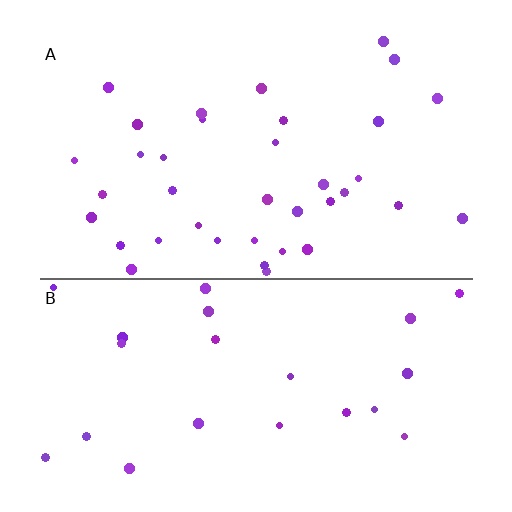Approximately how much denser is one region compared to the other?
Approximately 1.5× — region A over region B.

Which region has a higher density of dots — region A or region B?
A (the top).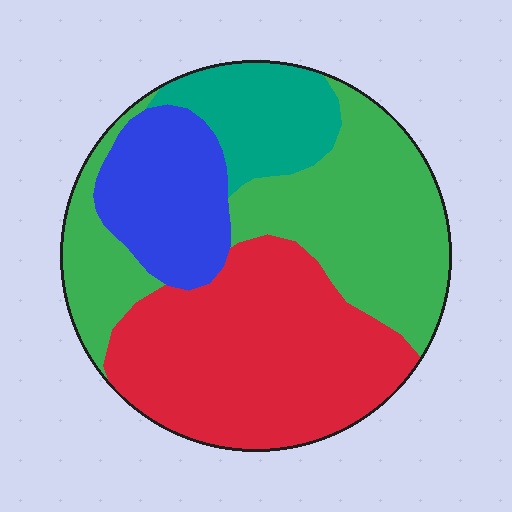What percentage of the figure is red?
Red takes up about three eighths (3/8) of the figure.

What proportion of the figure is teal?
Teal covers around 15% of the figure.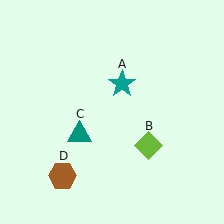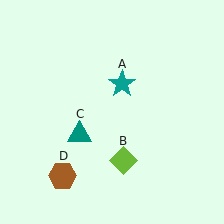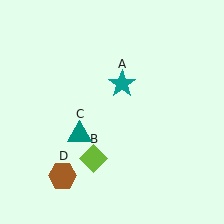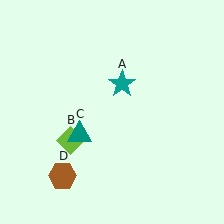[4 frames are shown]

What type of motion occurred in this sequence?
The lime diamond (object B) rotated clockwise around the center of the scene.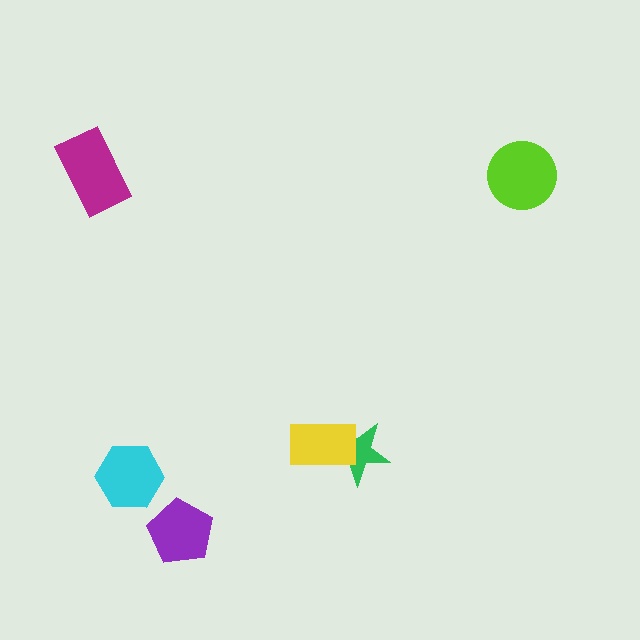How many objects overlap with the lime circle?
0 objects overlap with the lime circle.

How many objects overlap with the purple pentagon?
0 objects overlap with the purple pentagon.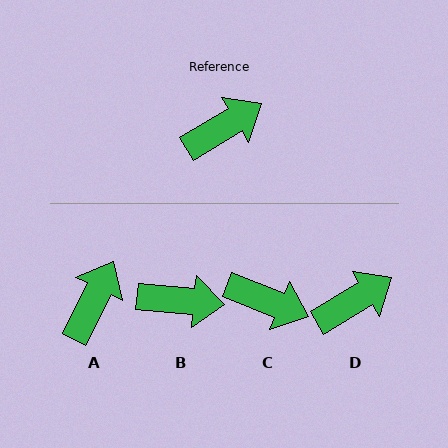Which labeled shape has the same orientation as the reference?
D.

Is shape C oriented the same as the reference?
No, it is off by about 53 degrees.